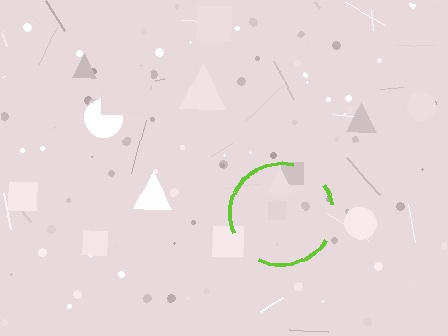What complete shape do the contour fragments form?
The contour fragments form a circle.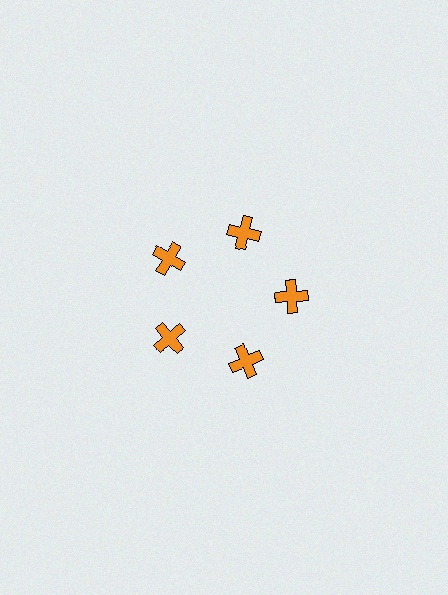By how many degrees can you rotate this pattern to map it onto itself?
The pattern maps onto itself every 72 degrees of rotation.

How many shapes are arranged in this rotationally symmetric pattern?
There are 5 shapes, arranged in 5 groups of 1.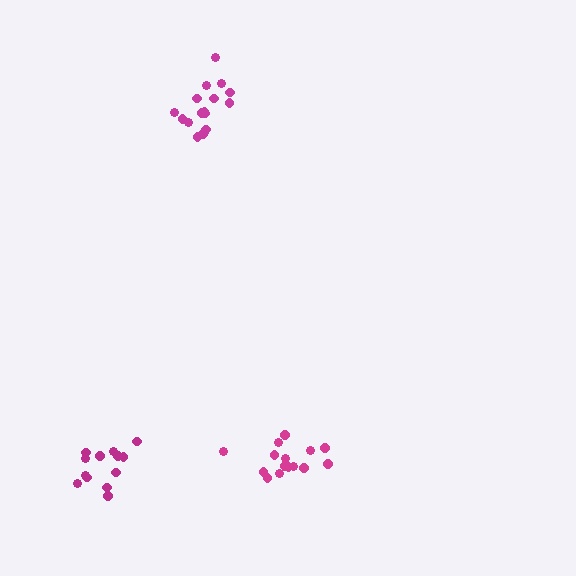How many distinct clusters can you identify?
There are 3 distinct clusters.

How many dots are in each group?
Group 1: 17 dots, Group 2: 15 dots, Group 3: 13 dots (45 total).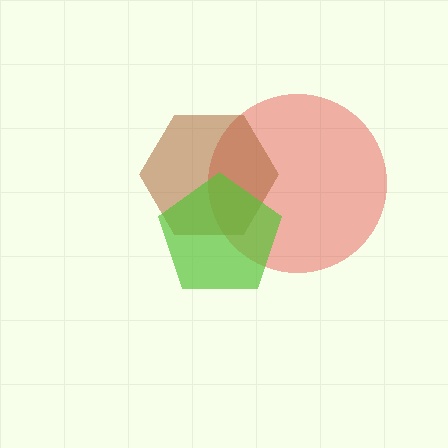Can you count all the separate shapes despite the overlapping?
Yes, there are 3 separate shapes.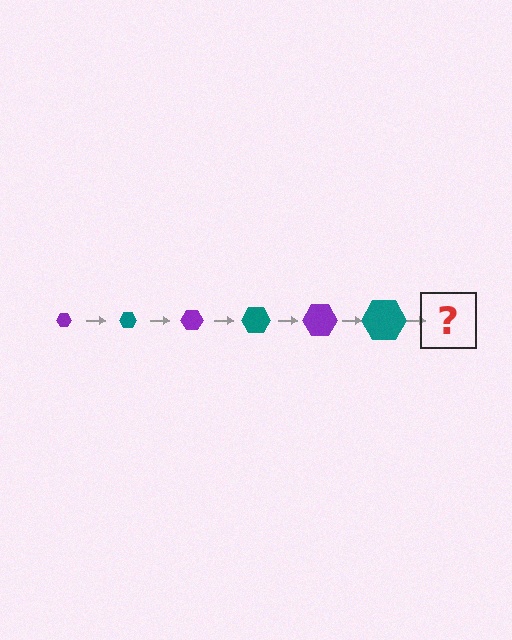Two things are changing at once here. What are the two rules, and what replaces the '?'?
The two rules are that the hexagon grows larger each step and the color cycles through purple and teal. The '?' should be a purple hexagon, larger than the previous one.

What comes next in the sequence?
The next element should be a purple hexagon, larger than the previous one.